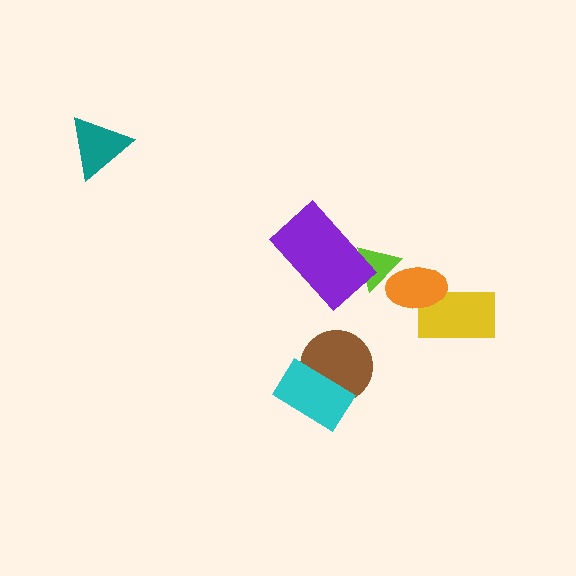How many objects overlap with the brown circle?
1 object overlaps with the brown circle.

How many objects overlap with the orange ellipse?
2 objects overlap with the orange ellipse.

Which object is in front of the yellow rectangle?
The orange ellipse is in front of the yellow rectangle.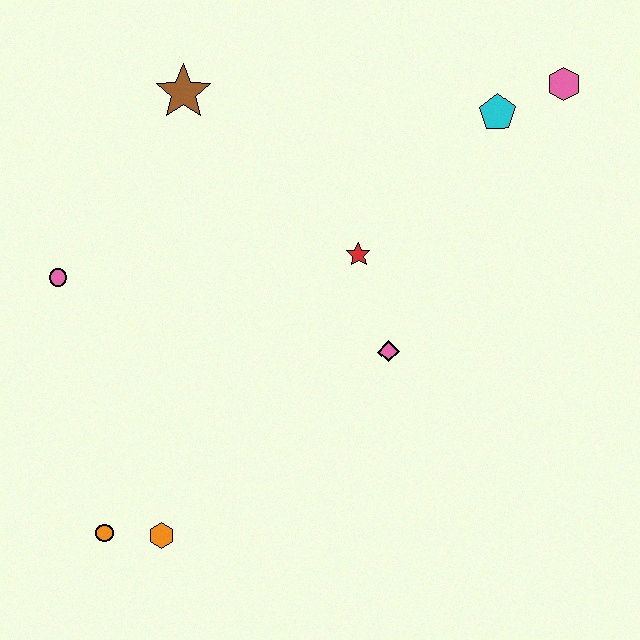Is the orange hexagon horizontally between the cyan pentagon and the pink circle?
Yes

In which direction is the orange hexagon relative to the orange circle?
The orange hexagon is to the right of the orange circle.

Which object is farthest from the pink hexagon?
The orange circle is farthest from the pink hexagon.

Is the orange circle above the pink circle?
No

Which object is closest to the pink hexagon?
The cyan pentagon is closest to the pink hexagon.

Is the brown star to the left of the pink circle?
No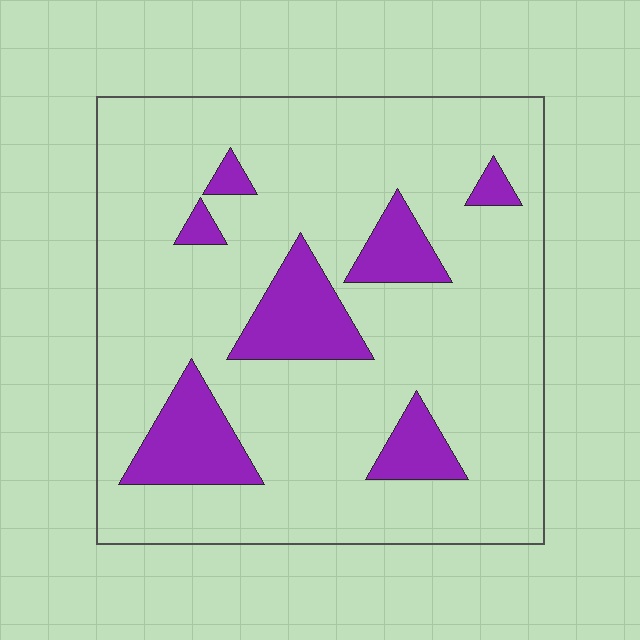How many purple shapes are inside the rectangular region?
7.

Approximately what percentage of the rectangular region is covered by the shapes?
Approximately 15%.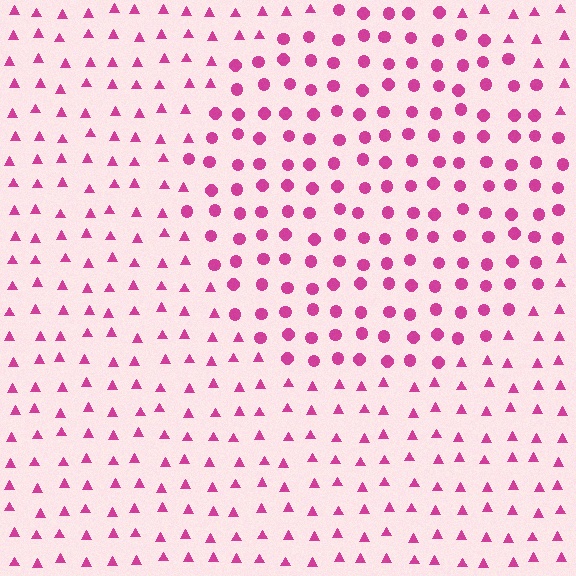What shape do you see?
I see a circle.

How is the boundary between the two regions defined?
The boundary is defined by a change in element shape: circles inside vs. triangles outside. All elements share the same color and spacing.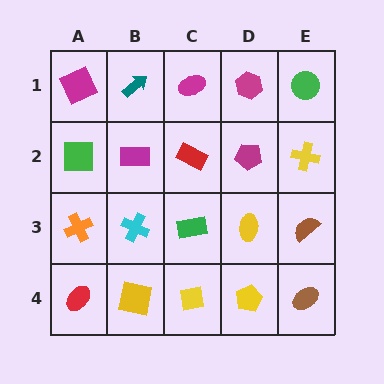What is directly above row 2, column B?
A teal arrow.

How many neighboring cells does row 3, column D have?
4.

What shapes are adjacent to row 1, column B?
A magenta rectangle (row 2, column B), a magenta square (row 1, column A), a magenta ellipse (row 1, column C).